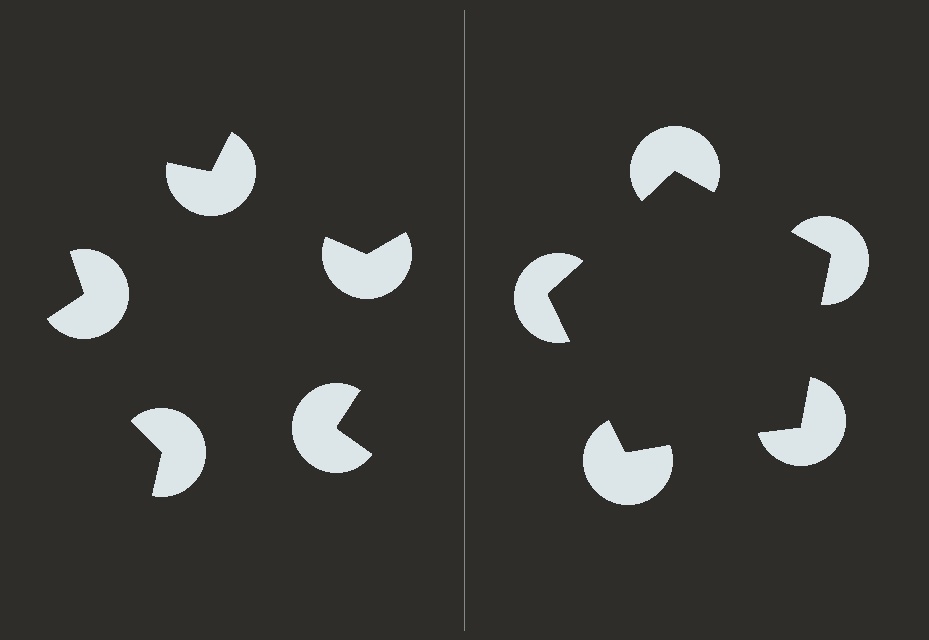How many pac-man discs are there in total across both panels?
10 — 5 on each side.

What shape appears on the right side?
An illusory pentagon.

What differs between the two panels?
The pac-man discs are positioned identically on both sides; only the wedge orientations differ. On the right they align to a pentagon; on the left they are misaligned.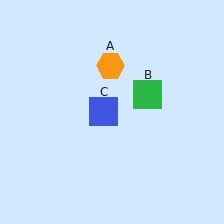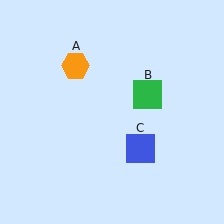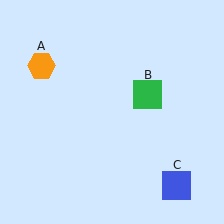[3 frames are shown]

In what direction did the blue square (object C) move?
The blue square (object C) moved down and to the right.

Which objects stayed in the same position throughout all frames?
Green square (object B) remained stationary.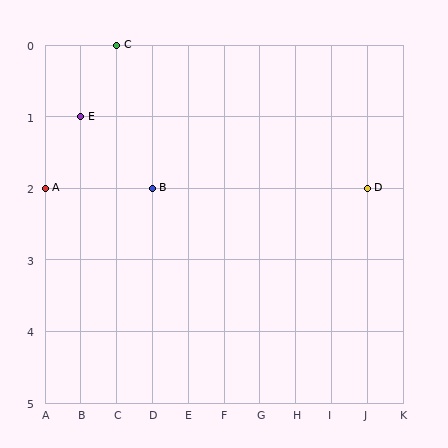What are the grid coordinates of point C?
Point C is at grid coordinates (C, 0).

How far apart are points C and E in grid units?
Points C and E are 1 column and 1 row apart (about 1.4 grid units diagonally).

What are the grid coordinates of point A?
Point A is at grid coordinates (A, 2).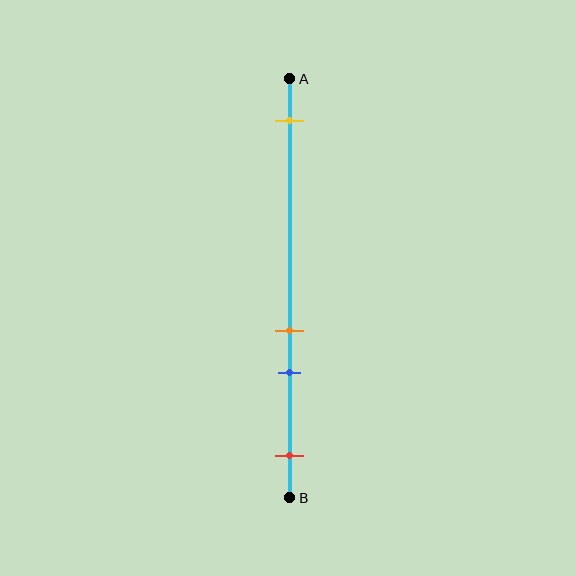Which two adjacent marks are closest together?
The orange and blue marks are the closest adjacent pair.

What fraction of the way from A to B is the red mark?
The red mark is approximately 90% (0.9) of the way from A to B.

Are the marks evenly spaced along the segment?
No, the marks are not evenly spaced.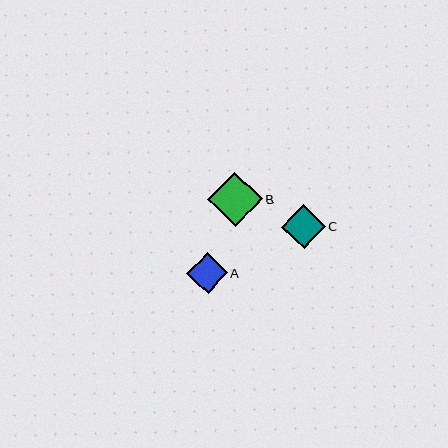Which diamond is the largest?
Diamond B is the largest with a size of approximately 54 pixels.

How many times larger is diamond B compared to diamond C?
Diamond B is approximately 1.2 times the size of diamond C.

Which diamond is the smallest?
Diamond A is the smallest with a size of approximately 41 pixels.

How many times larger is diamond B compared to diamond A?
Diamond B is approximately 1.3 times the size of diamond A.